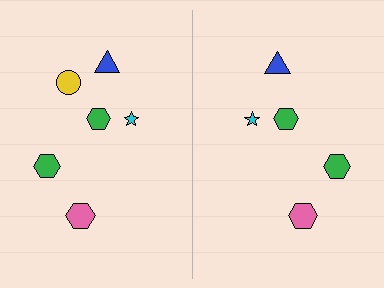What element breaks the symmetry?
A yellow circle is missing from the right side.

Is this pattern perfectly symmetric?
No, the pattern is not perfectly symmetric. A yellow circle is missing from the right side.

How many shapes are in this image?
There are 11 shapes in this image.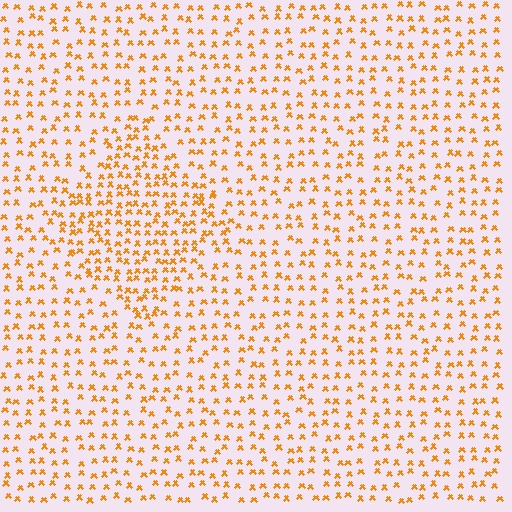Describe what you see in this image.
The image contains small orange elements arranged at two different densities. A diamond-shaped region is visible where the elements are more densely packed than the surrounding area.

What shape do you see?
I see a diamond.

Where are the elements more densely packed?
The elements are more densely packed inside the diamond boundary.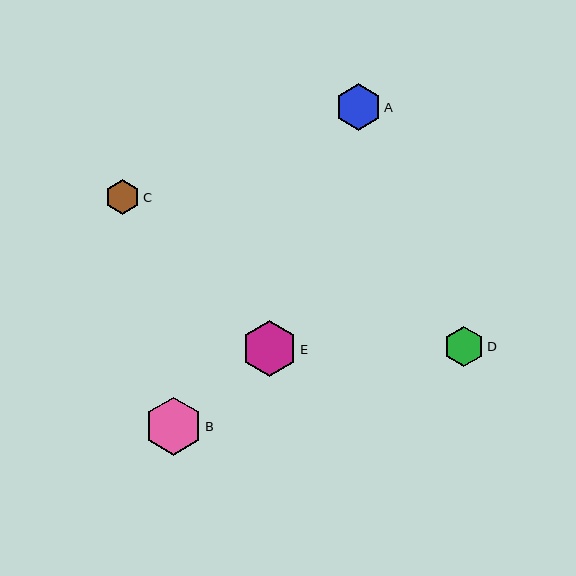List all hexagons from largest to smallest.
From largest to smallest: B, E, A, D, C.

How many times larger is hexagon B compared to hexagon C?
Hexagon B is approximately 1.7 times the size of hexagon C.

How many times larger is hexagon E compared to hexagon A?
Hexagon E is approximately 1.2 times the size of hexagon A.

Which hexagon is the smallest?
Hexagon C is the smallest with a size of approximately 34 pixels.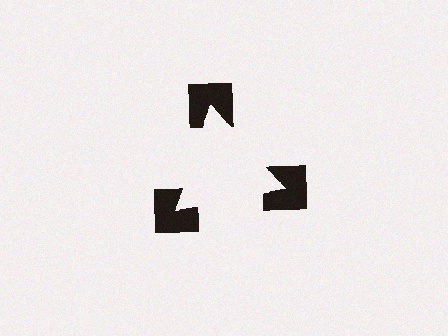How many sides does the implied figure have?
3 sides.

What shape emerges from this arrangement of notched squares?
An illusory triangle — its edges are inferred from the aligned wedge cuts in the notched squares, not physically drawn.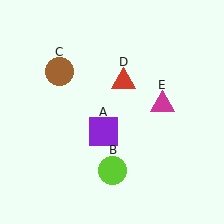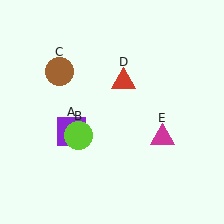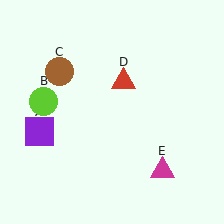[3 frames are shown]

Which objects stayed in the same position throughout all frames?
Brown circle (object C) and red triangle (object D) remained stationary.